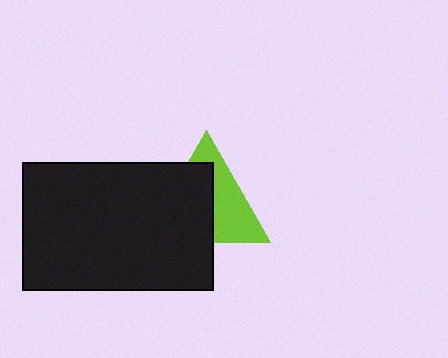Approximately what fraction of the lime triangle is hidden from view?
Roughly 54% of the lime triangle is hidden behind the black rectangle.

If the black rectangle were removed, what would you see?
You would see the complete lime triangle.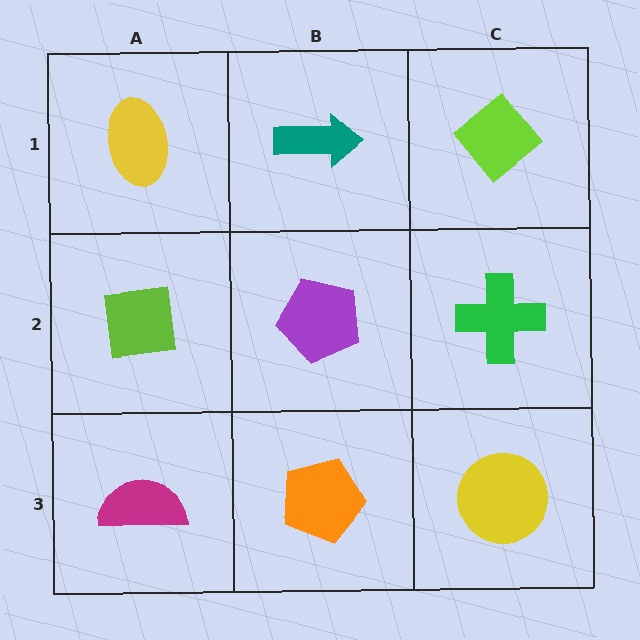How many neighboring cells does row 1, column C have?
2.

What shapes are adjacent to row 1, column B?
A purple pentagon (row 2, column B), a yellow ellipse (row 1, column A), a lime diamond (row 1, column C).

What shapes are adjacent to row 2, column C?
A lime diamond (row 1, column C), a yellow circle (row 3, column C), a purple pentagon (row 2, column B).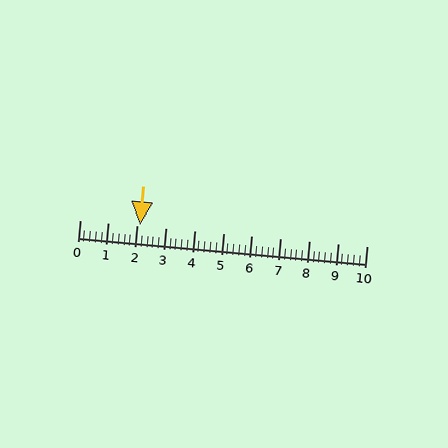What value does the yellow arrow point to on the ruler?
The yellow arrow points to approximately 2.1.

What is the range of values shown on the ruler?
The ruler shows values from 0 to 10.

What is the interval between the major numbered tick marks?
The major tick marks are spaced 1 units apart.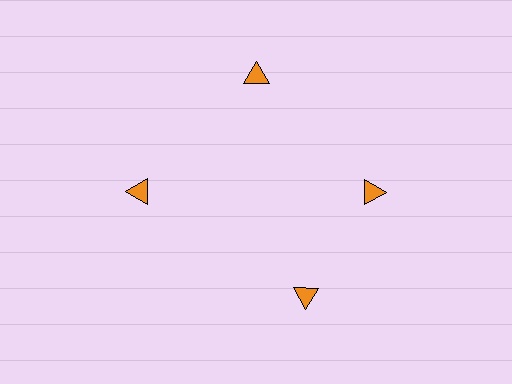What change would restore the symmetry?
The symmetry would be restored by rotating it back into even spacing with its neighbors so that all 4 triangles sit at equal angles and equal distance from the center.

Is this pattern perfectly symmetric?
No. The 4 orange triangles are arranged in a ring, but one element near the 6 o'clock position is rotated out of alignment along the ring, breaking the 4-fold rotational symmetry.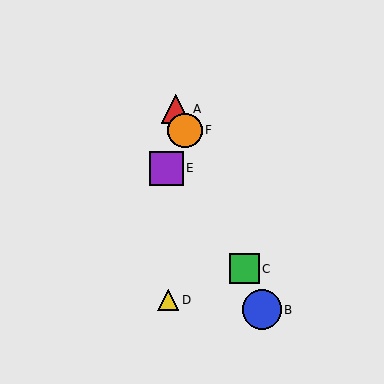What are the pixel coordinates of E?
Object E is at (166, 168).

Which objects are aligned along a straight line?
Objects A, B, C, F are aligned along a straight line.